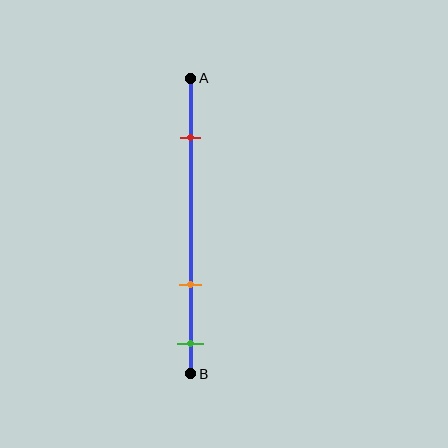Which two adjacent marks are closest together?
The orange and green marks are the closest adjacent pair.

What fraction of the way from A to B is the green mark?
The green mark is approximately 90% (0.9) of the way from A to B.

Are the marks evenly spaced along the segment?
No, the marks are not evenly spaced.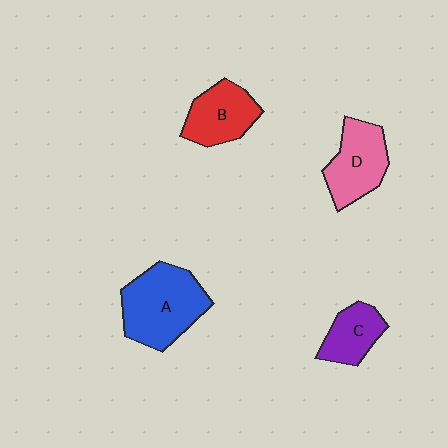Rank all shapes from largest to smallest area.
From largest to smallest: A (blue), D (pink), B (red), C (purple).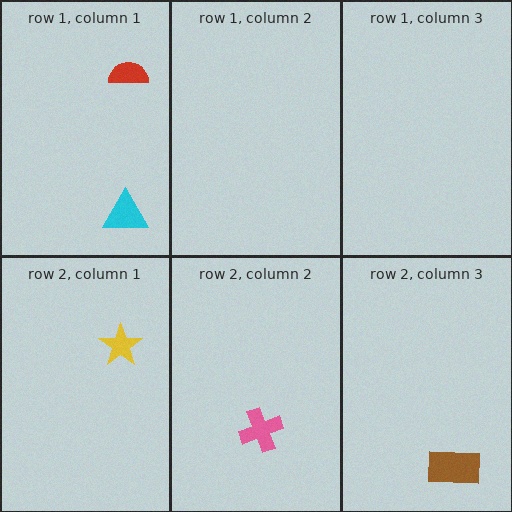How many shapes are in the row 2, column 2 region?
1.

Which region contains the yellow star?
The row 2, column 1 region.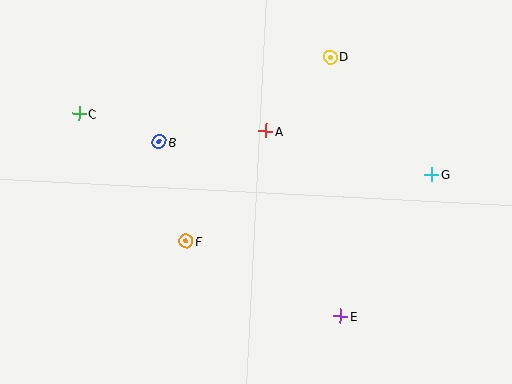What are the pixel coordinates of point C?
Point C is at (79, 114).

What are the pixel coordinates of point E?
Point E is at (340, 316).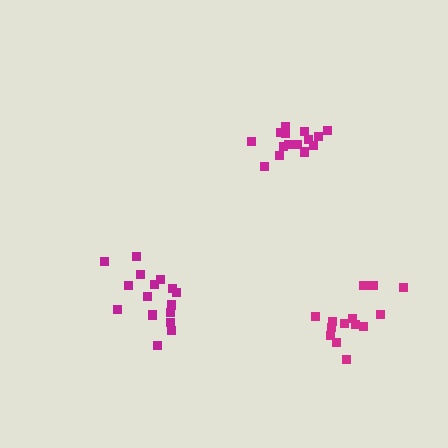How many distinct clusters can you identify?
There are 3 distinct clusters.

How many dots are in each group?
Group 1: 14 dots, Group 2: 16 dots, Group 3: 15 dots (45 total).